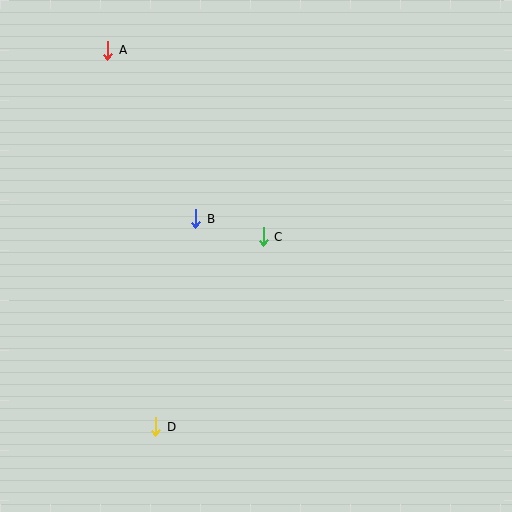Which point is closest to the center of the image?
Point C at (263, 237) is closest to the center.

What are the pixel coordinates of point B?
Point B is at (196, 219).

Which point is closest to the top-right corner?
Point C is closest to the top-right corner.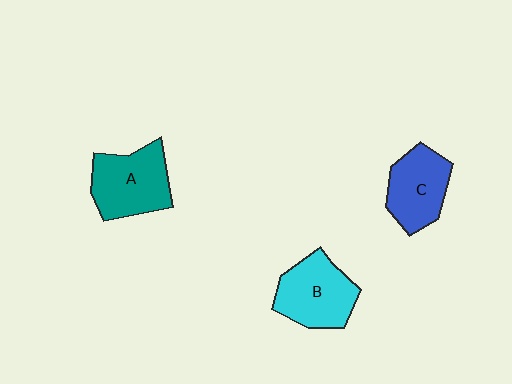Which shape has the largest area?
Shape A (teal).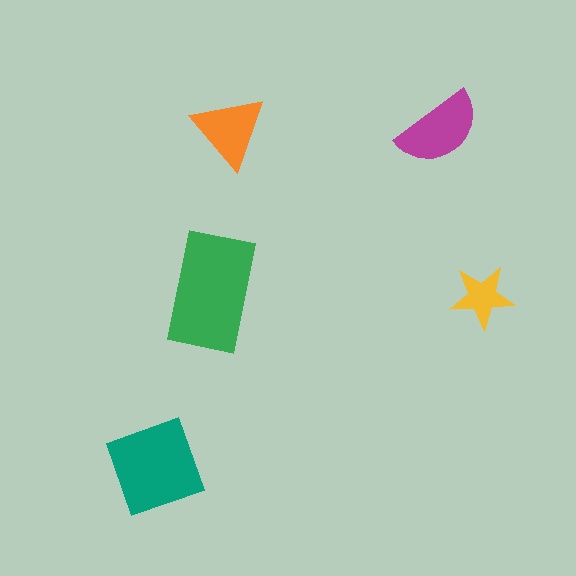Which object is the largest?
The green rectangle.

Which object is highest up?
The orange triangle is topmost.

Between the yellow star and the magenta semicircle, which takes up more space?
The magenta semicircle.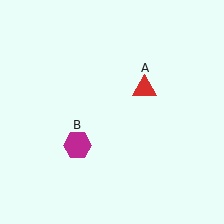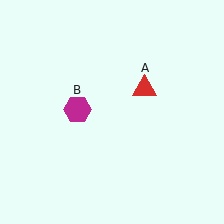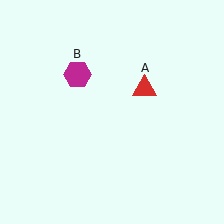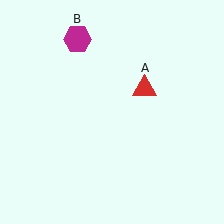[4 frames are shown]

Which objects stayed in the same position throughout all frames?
Red triangle (object A) remained stationary.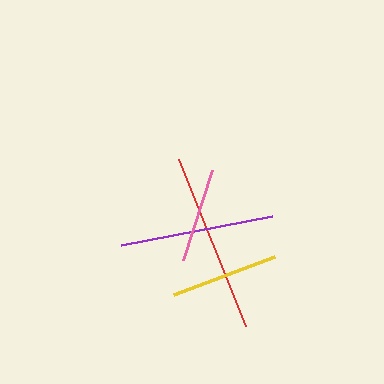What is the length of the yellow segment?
The yellow segment is approximately 109 pixels long.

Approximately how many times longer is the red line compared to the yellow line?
The red line is approximately 1.7 times the length of the yellow line.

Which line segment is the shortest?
The pink line is the shortest at approximately 95 pixels.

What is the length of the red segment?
The red segment is approximately 180 pixels long.